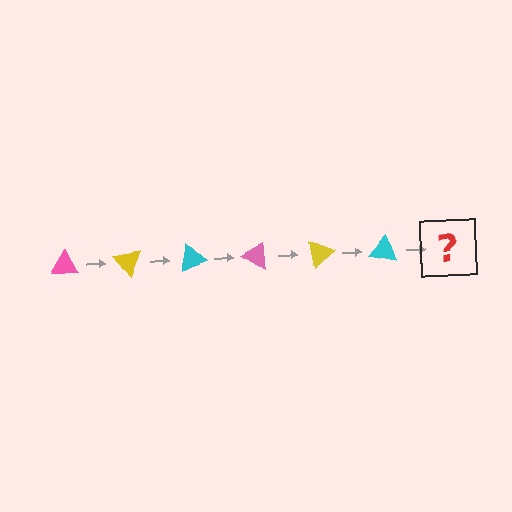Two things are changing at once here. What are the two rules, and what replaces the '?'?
The two rules are that it rotates 50 degrees each step and the color cycles through pink, yellow, and cyan. The '?' should be a pink triangle, rotated 300 degrees from the start.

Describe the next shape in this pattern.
It should be a pink triangle, rotated 300 degrees from the start.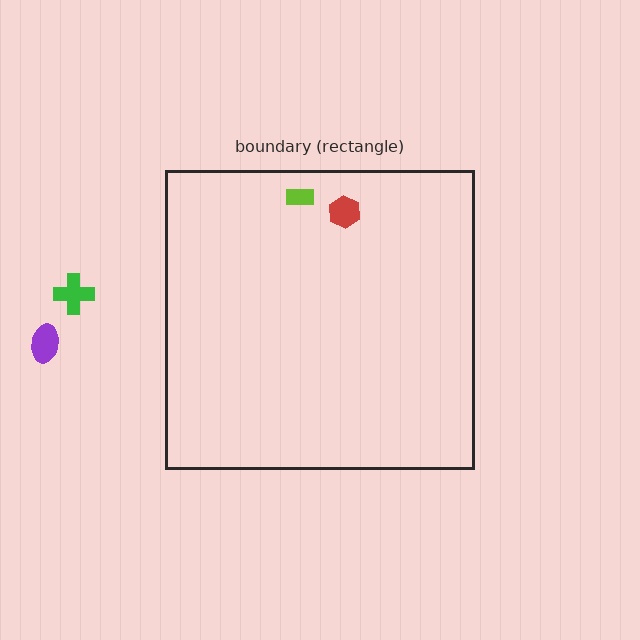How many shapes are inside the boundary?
2 inside, 2 outside.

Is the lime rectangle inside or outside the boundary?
Inside.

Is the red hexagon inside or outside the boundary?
Inside.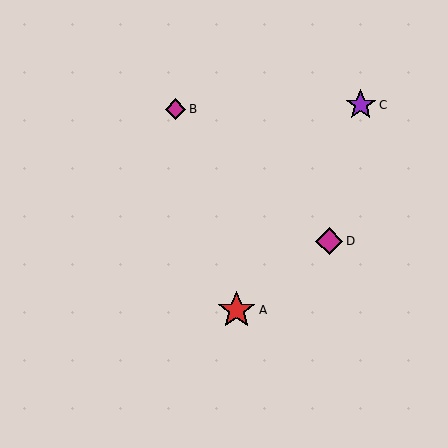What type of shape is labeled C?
Shape C is a purple star.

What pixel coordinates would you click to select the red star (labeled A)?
Click at (237, 310) to select the red star A.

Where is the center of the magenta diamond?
The center of the magenta diamond is at (176, 109).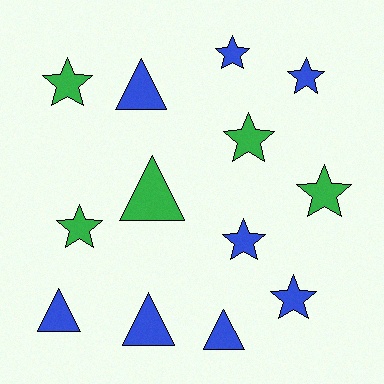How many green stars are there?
There are 4 green stars.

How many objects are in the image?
There are 13 objects.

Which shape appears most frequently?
Star, with 8 objects.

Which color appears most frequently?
Blue, with 8 objects.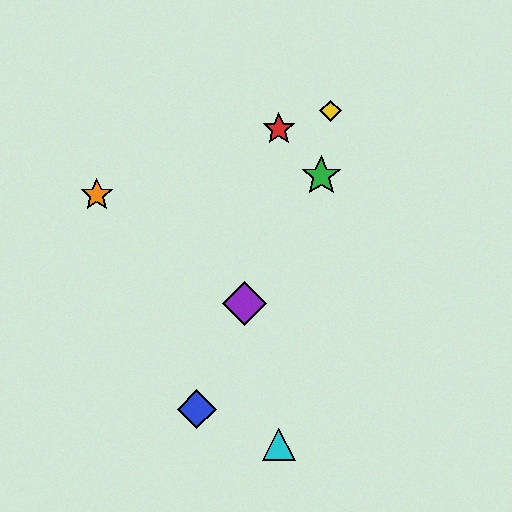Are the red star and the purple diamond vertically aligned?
No, the red star is at x≈279 and the purple diamond is at x≈245.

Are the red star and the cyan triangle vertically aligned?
Yes, both are at x≈279.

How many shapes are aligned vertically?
2 shapes (the red star, the cyan triangle) are aligned vertically.